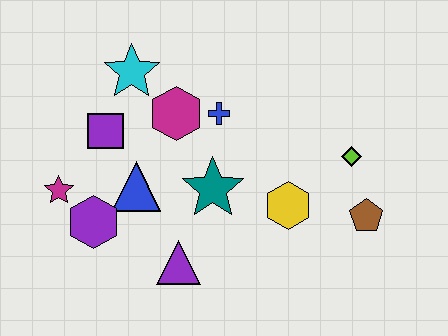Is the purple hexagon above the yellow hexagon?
No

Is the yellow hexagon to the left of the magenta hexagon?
No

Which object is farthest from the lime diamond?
The magenta star is farthest from the lime diamond.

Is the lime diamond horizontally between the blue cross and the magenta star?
No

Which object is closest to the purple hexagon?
The magenta star is closest to the purple hexagon.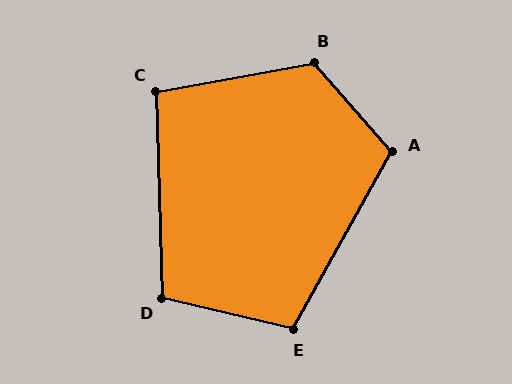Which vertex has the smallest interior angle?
C, at approximately 99 degrees.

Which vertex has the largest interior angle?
B, at approximately 121 degrees.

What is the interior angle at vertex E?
Approximately 106 degrees (obtuse).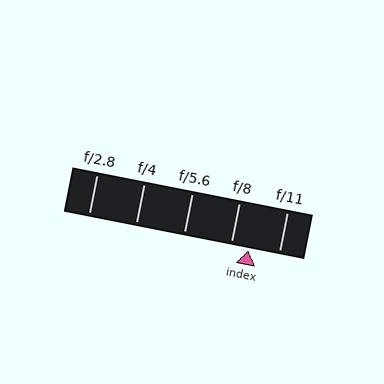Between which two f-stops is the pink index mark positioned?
The index mark is between f/8 and f/11.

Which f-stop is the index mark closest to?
The index mark is closest to f/8.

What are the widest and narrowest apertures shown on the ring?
The widest aperture shown is f/2.8 and the narrowest is f/11.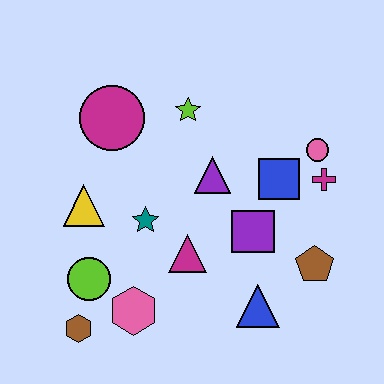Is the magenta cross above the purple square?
Yes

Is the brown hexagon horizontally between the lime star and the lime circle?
No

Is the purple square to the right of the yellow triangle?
Yes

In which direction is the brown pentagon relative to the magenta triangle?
The brown pentagon is to the right of the magenta triangle.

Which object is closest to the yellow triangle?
The teal star is closest to the yellow triangle.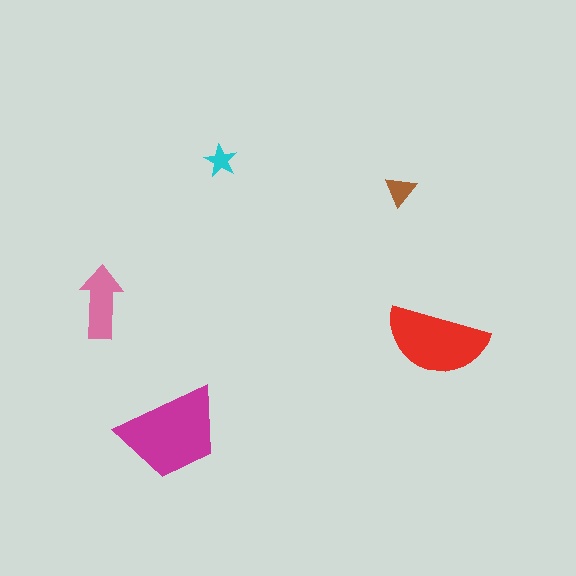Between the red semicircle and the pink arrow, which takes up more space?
The red semicircle.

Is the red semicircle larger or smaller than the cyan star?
Larger.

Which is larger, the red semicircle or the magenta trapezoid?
The magenta trapezoid.